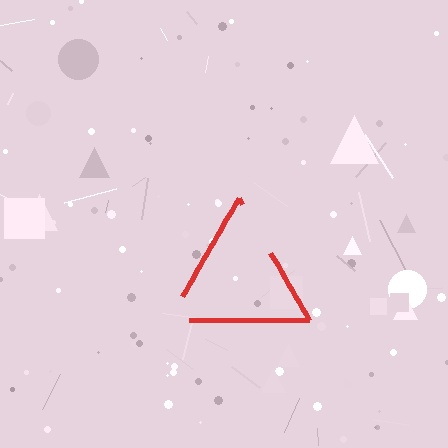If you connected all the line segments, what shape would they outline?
They would outline a triangle.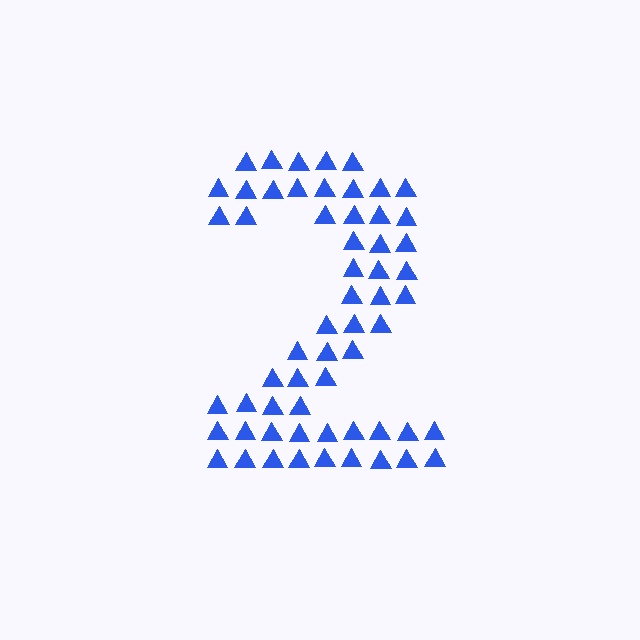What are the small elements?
The small elements are triangles.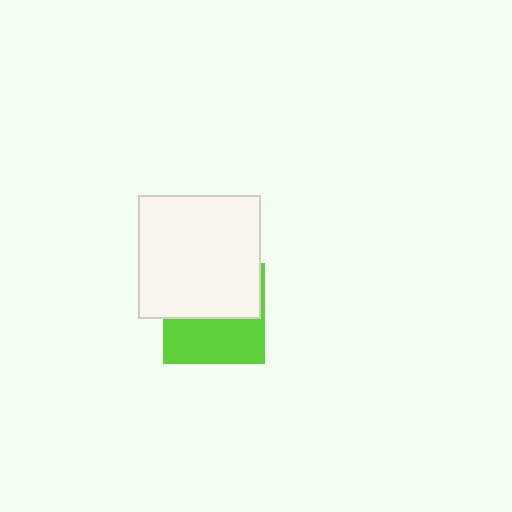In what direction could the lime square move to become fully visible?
The lime square could move down. That would shift it out from behind the white square entirely.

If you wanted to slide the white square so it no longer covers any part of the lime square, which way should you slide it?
Slide it up — that is the most direct way to separate the two shapes.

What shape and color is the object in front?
The object in front is a white square.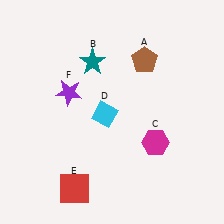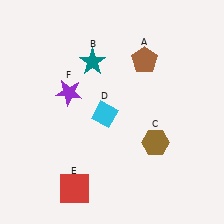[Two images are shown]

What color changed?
The hexagon (C) changed from magenta in Image 1 to brown in Image 2.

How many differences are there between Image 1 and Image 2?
There is 1 difference between the two images.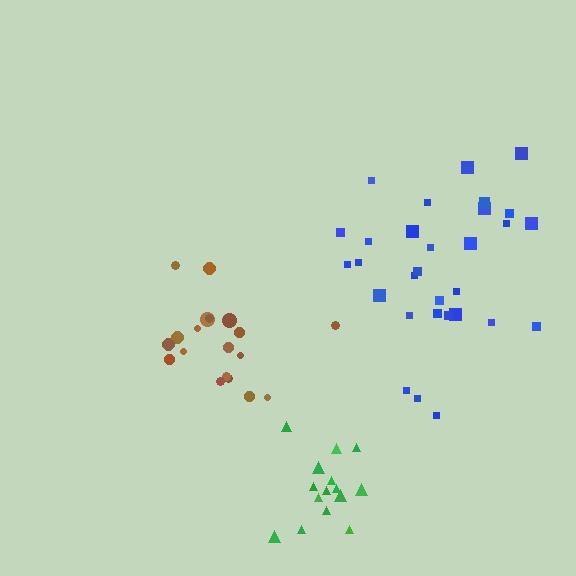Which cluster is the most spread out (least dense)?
Brown.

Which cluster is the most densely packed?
Green.